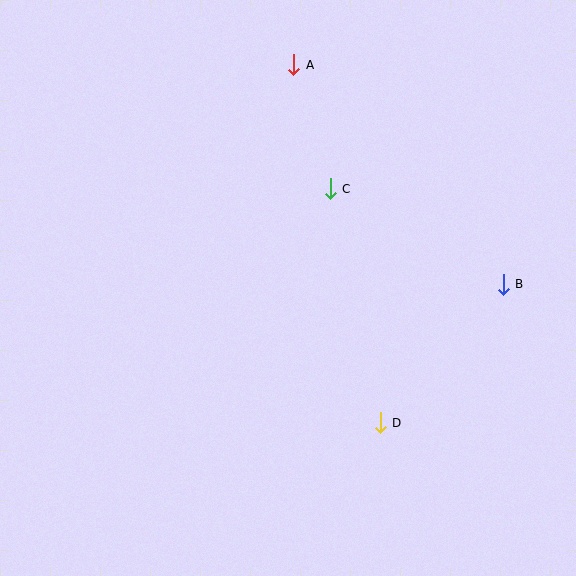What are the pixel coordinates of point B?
Point B is at (503, 284).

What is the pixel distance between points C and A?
The distance between C and A is 129 pixels.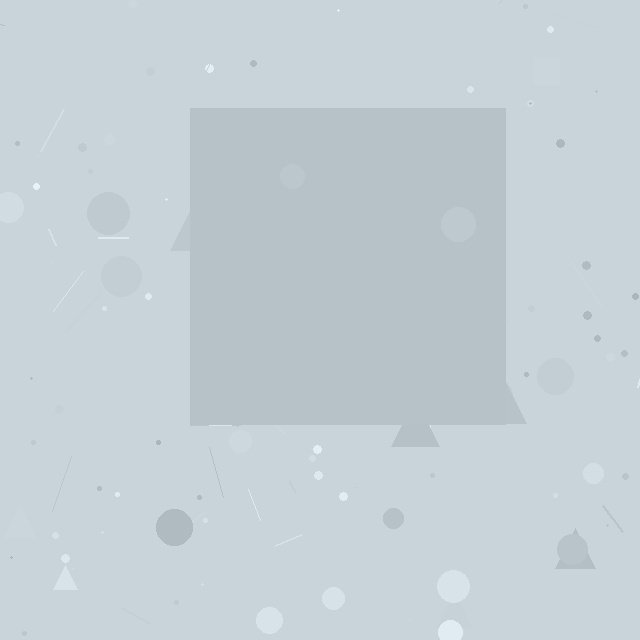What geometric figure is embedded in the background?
A square is embedded in the background.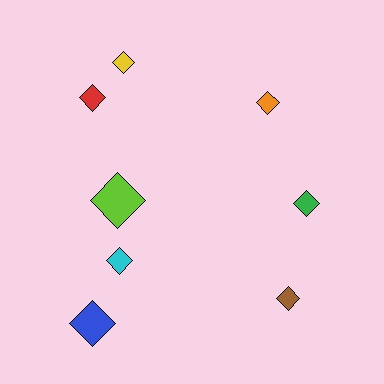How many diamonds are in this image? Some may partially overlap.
There are 8 diamonds.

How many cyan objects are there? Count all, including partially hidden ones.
There is 1 cyan object.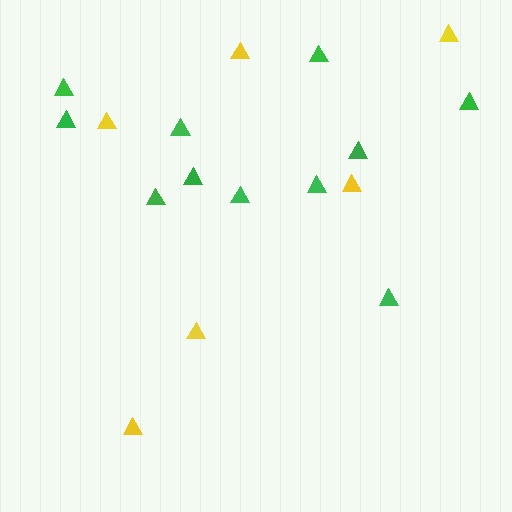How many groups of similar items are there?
There are 2 groups: one group of green triangles (11) and one group of yellow triangles (6).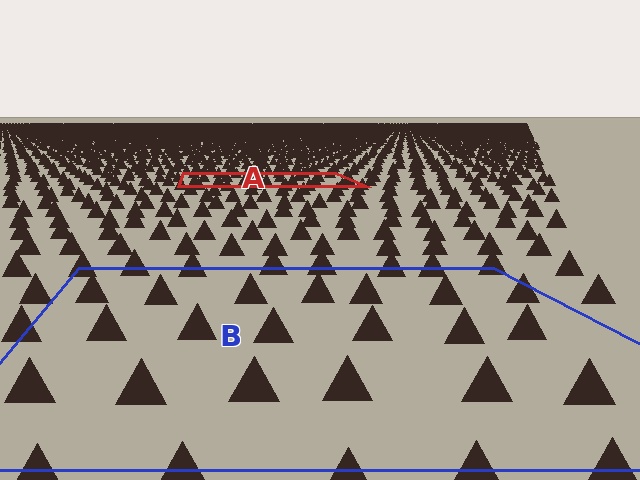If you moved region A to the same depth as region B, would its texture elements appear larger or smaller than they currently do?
They would appear larger. At a closer depth, the same texture elements are projected at a bigger on-screen size.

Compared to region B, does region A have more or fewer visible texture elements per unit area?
Region A has more texture elements per unit area — they are packed more densely because it is farther away.